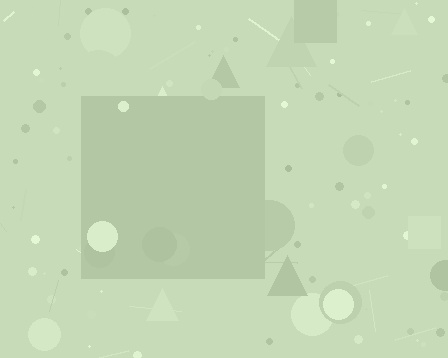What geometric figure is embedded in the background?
A square is embedded in the background.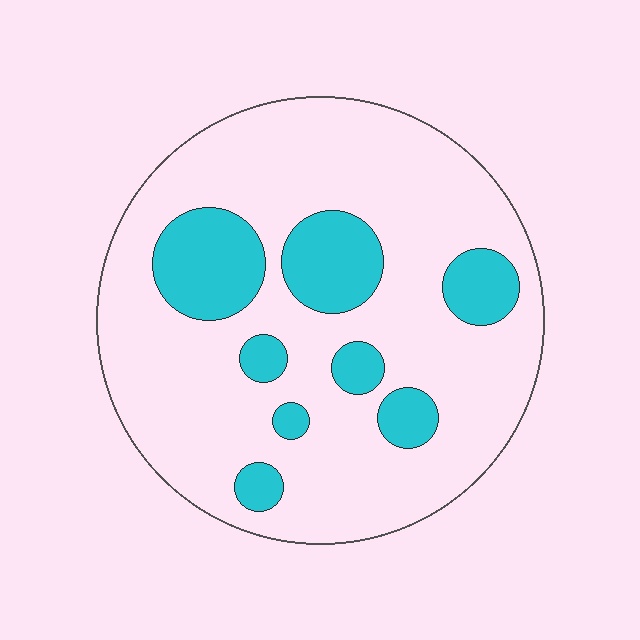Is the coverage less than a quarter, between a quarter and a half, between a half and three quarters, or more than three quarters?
Less than a quarter.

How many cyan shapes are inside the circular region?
8.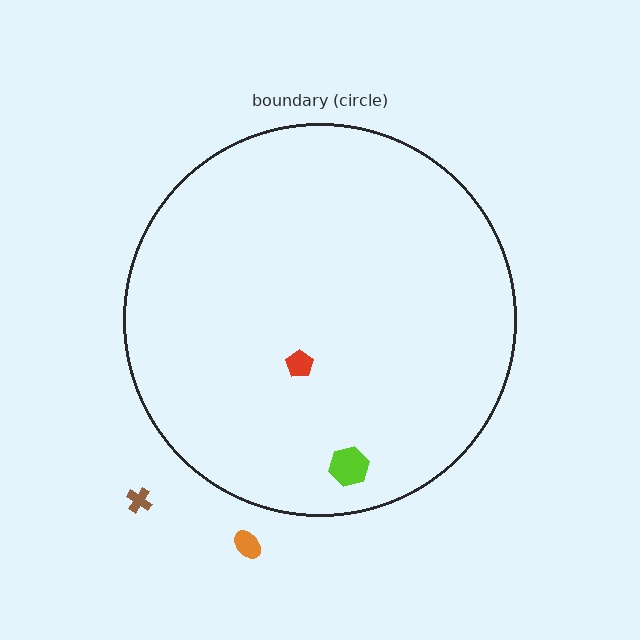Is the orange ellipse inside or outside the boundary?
Outside.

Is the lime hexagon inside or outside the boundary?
Inside.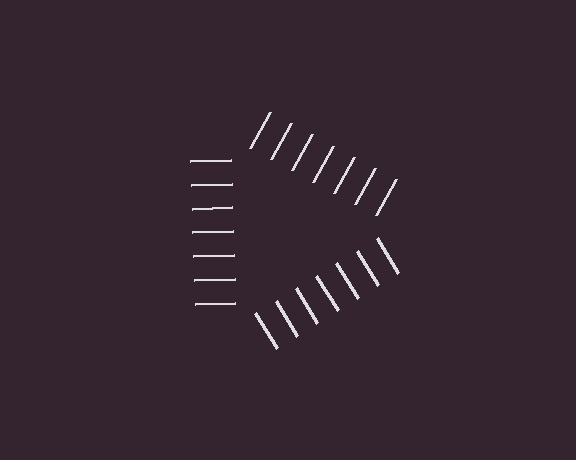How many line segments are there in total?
21 — 7 along each of the 3 edges.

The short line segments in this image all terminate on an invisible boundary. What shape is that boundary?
An illusory triangle — the line segments terminate on its edges but no continuous stroke is drawn.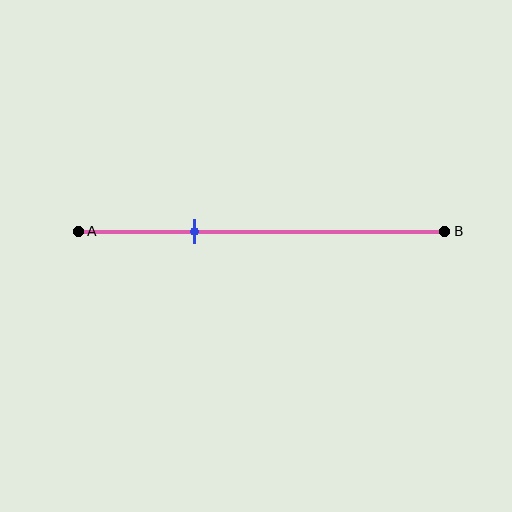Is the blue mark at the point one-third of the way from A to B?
Yes, the mark is approximately at the one-third point.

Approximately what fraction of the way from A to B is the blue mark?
The blue mark is approximately 30% of the way from A to B.